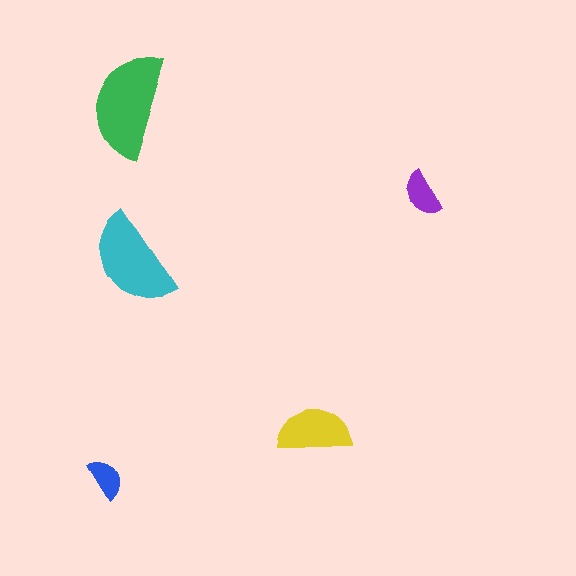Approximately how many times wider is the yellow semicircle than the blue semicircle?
About 1.5 times wider.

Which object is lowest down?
The blue semicircle is bottommost.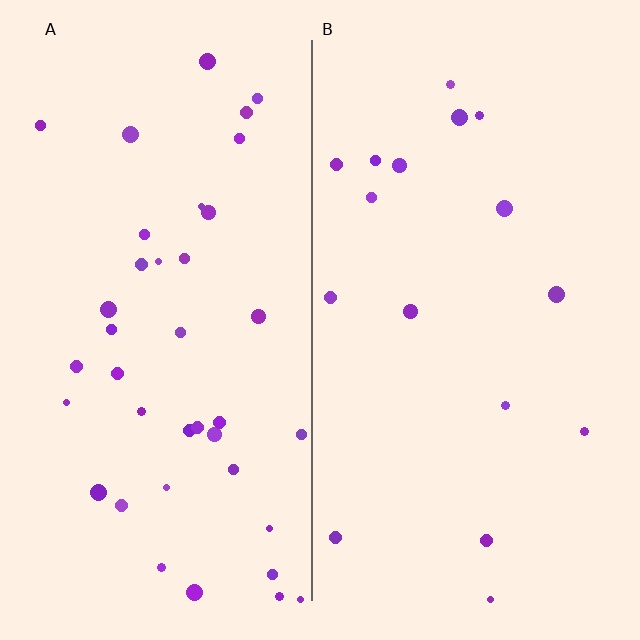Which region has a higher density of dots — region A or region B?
A (the left).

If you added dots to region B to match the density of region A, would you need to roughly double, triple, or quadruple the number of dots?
Approximately double.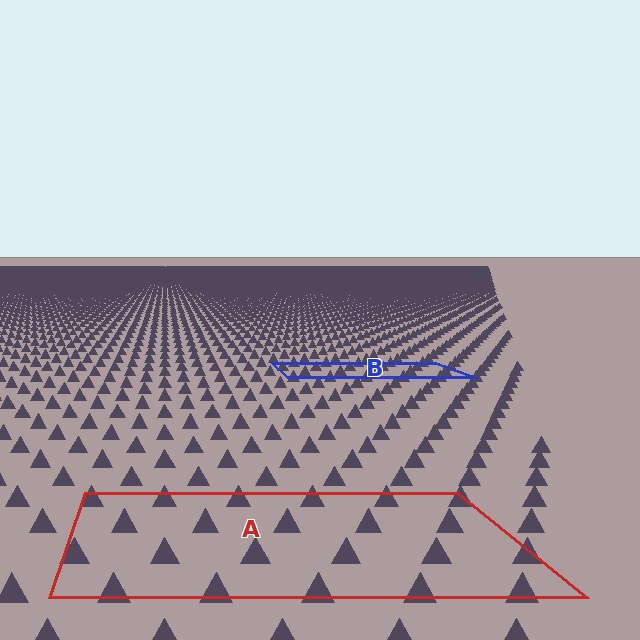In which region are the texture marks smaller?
The texture marks are smaller in region B, because it is farther away.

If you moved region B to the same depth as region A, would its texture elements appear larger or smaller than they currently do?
They would appear larger. At a closer depth, the same texture elements are projected at a bigger on-screen size.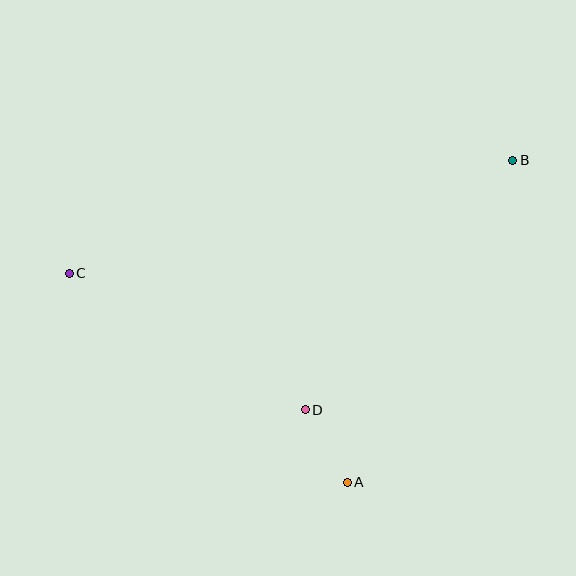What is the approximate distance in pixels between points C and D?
The distance between C and D is approximately 273 pixels.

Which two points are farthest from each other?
Points B and C are farthest from each other.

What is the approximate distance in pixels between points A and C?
The distance between A and C is approximately 348 pixels.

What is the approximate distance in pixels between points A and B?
The distance between A and B is approximately 362 pixels.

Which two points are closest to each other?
Points A and D are closest to each other.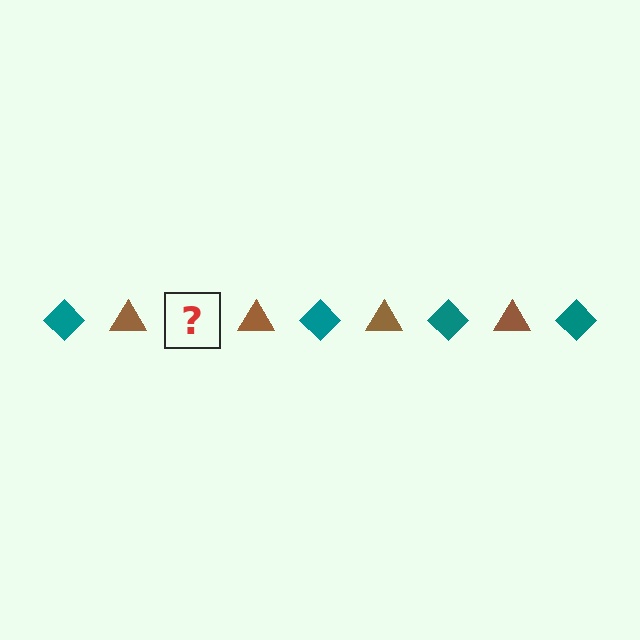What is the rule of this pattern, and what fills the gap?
The rule is that the pattern alternates between teal diamond and brown triangle. The gap should be filled with a teal diamond.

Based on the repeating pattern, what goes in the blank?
The blank should be a teal diamond.